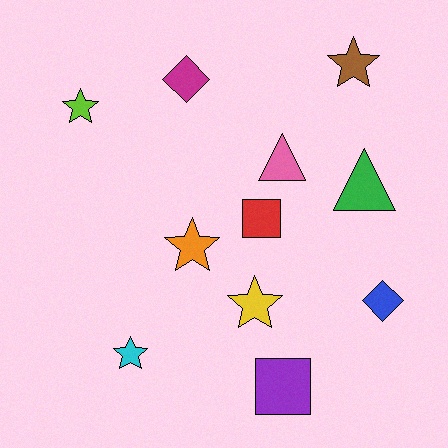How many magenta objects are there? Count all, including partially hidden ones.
There is 1 magenta object.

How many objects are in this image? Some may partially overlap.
There are 11 objects.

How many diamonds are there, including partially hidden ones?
There are 2 diamonds.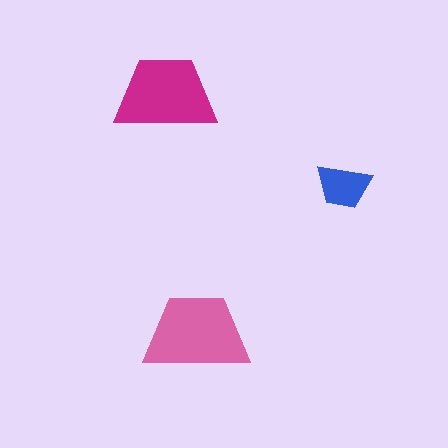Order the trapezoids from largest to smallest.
the pink one, the magenta one, the blue one.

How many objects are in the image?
There are 3 objects in the image.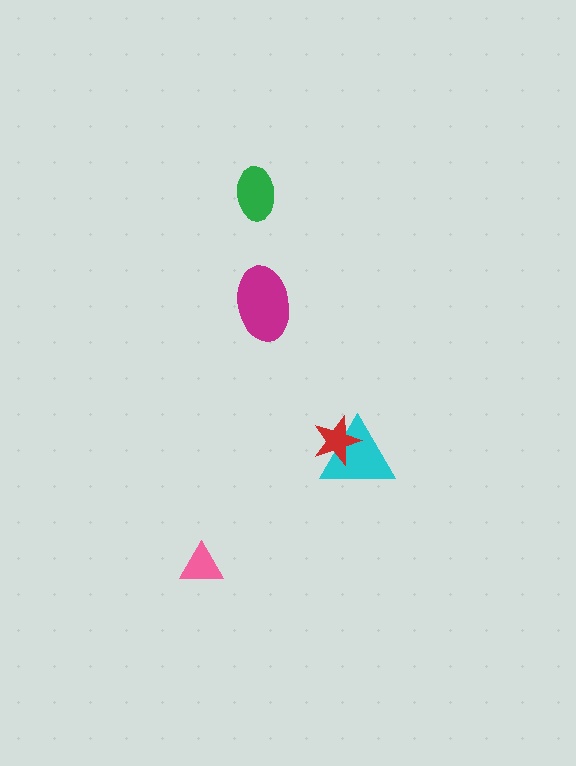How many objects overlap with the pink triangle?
0 objects overlap with the pink triangle.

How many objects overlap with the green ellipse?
0 objects overlap with the green ellipse.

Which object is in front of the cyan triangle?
The red star is in front of the cyan triangle.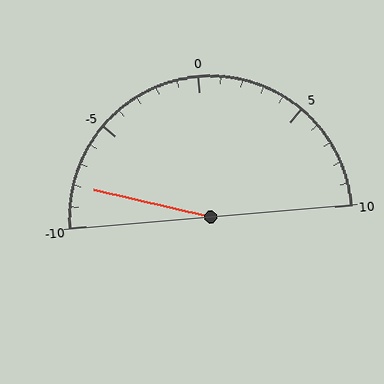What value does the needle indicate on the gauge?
The needle indicates approximately -8.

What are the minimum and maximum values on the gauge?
The gauge ranges from -10 to 10.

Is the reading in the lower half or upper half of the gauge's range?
The reading is in the lower half of the range (-10 to 10).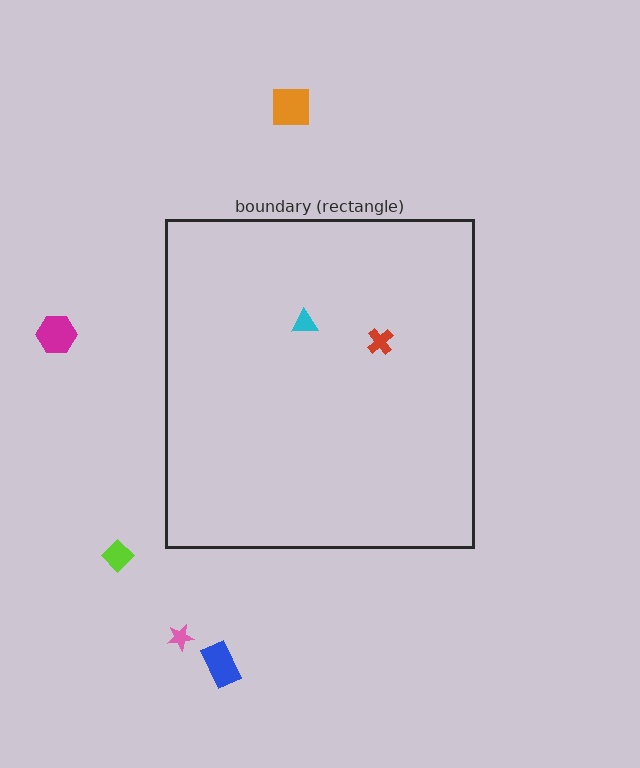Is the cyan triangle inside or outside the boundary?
Inside.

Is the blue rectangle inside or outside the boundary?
Outside.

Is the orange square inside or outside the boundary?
Outside.